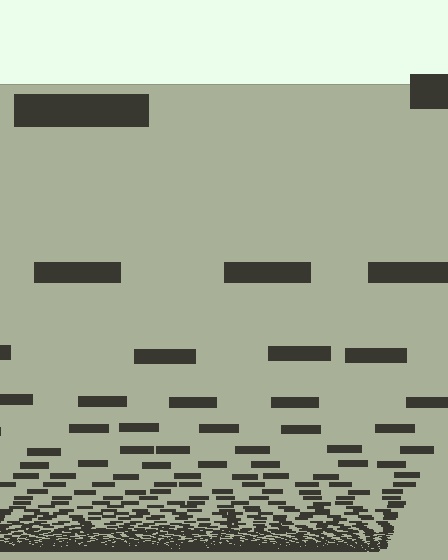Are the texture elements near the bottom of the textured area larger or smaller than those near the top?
Smaller. The gradient is inverted — elements near the bottom are smaller and denser.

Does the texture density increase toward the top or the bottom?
Density increases toward the bottom.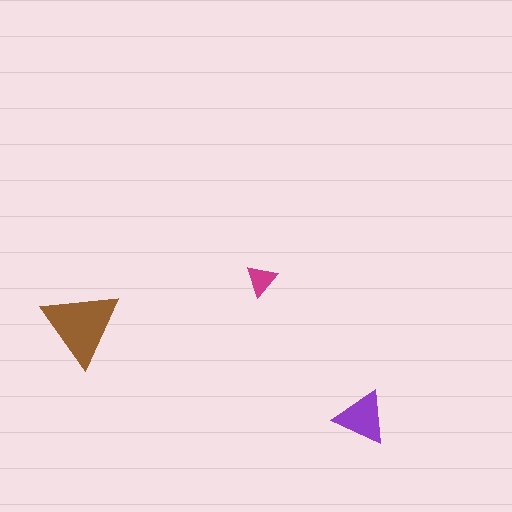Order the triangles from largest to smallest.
the brown one, the purple one, the magenta one.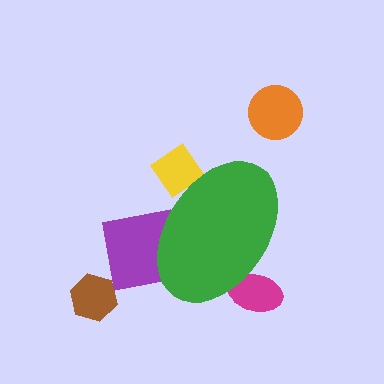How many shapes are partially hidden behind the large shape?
3 shapes are partially hidden.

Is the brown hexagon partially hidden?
No, the brown hexagon is fully visible.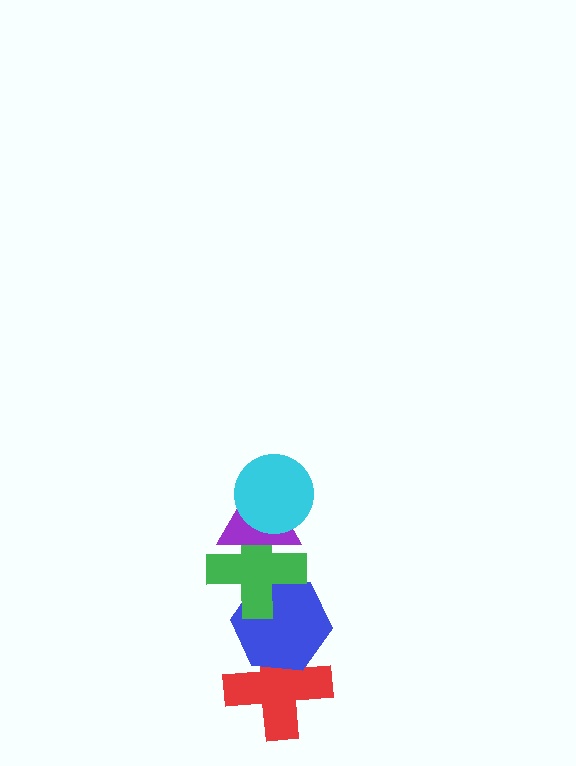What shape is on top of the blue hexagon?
The green cross is on top of the blue hexagon.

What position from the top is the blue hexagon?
The blue hexagon is 4th from the top.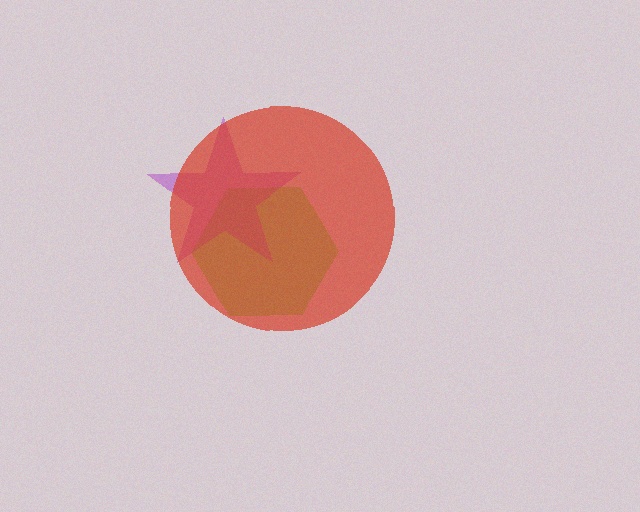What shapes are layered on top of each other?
The layered shapes are: a lime hexagon, a purple star, a red circle.